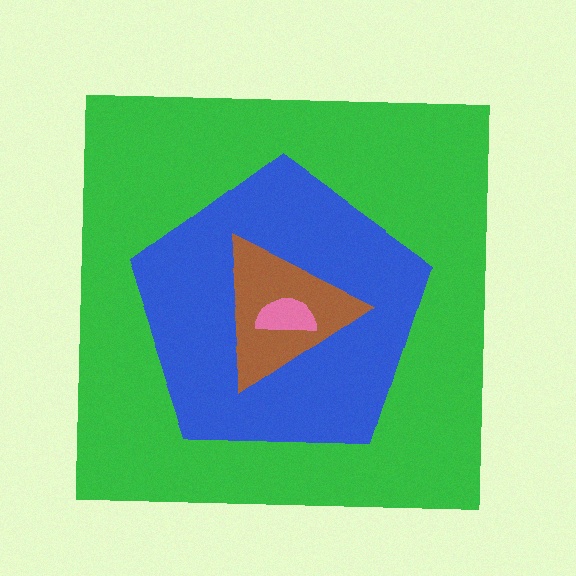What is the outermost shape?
The green square.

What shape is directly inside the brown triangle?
The pink semicircle.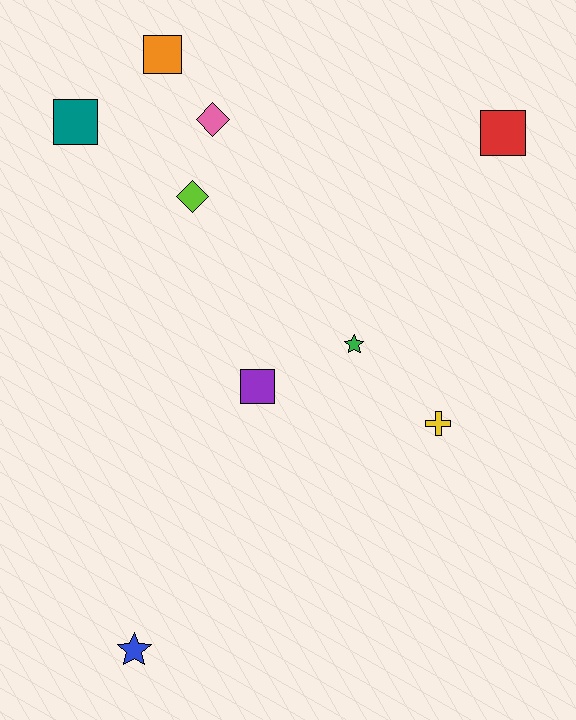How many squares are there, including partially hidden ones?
There are 4 squares.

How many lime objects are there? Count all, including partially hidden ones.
There is 1 lime object.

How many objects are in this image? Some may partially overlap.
There are 9 objects.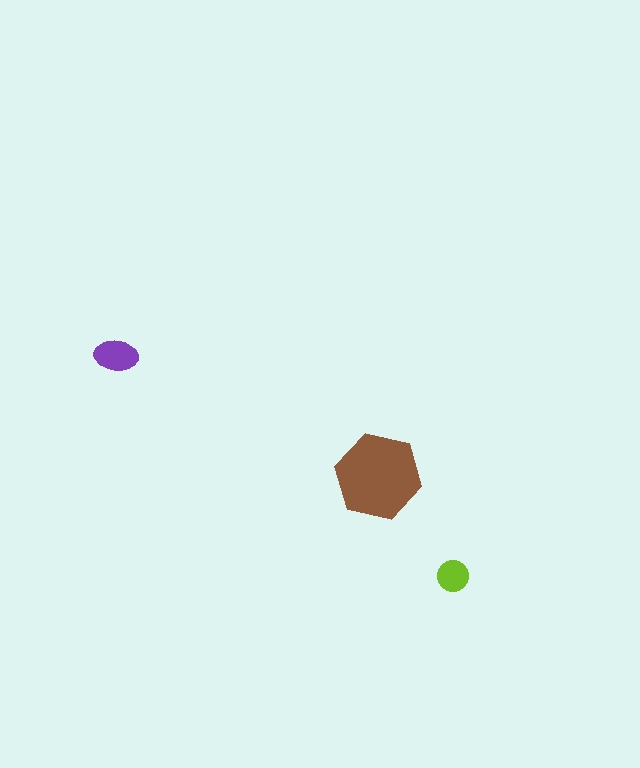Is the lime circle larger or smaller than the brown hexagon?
Smaller.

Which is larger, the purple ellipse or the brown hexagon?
The brown hexagon.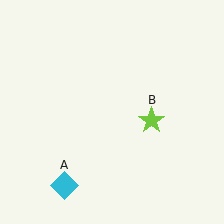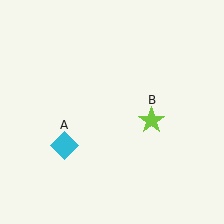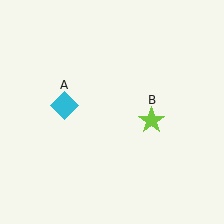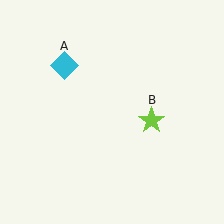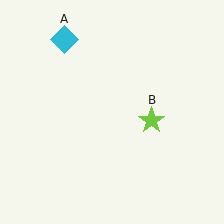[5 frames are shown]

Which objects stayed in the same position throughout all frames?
Lime star (object B) remained stationary.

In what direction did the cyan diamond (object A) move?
The cyan diamond (object A) moved up.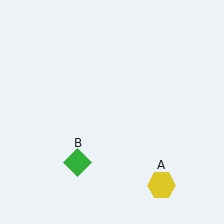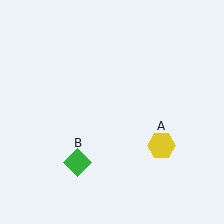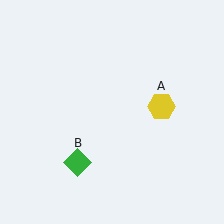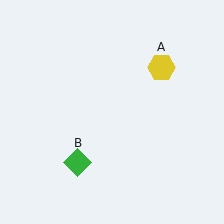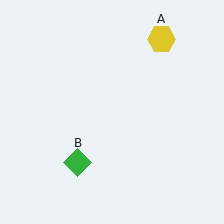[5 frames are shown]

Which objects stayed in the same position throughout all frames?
Green diamond (object B) remained stationary.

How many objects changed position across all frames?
1 object changed position: yellow hexagon (object A).